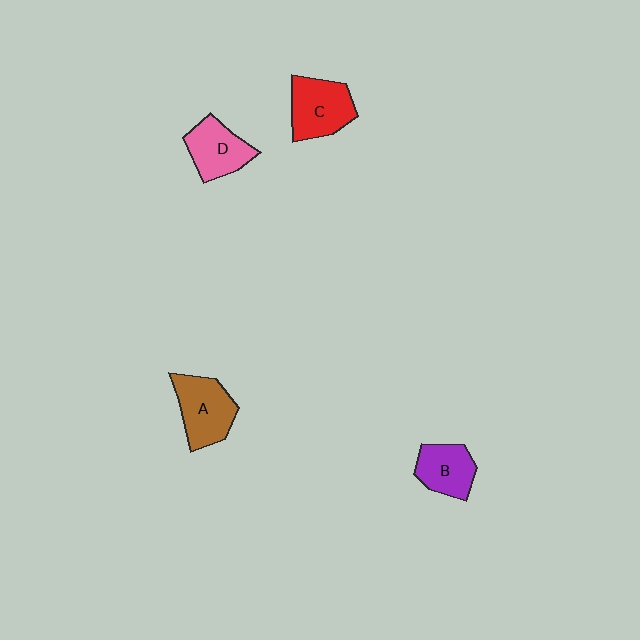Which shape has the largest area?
Shape A (brown).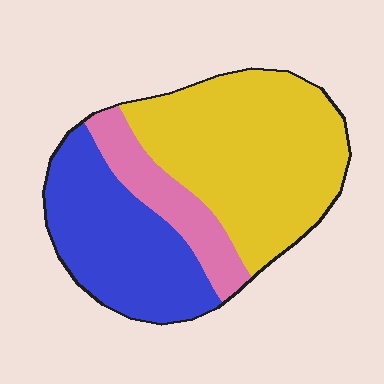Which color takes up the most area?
Yellow, at roughly 50%.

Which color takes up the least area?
Pink, at roughly 15%.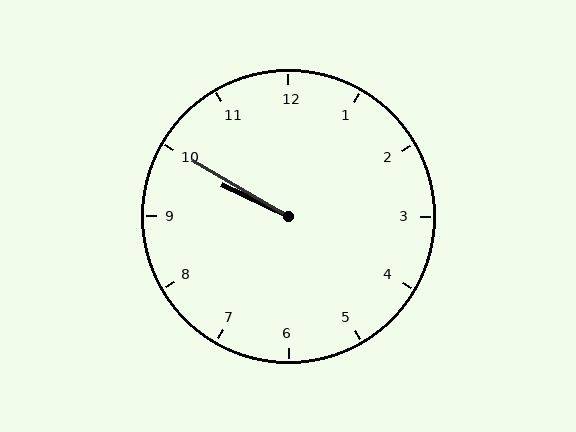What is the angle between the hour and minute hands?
Approximately 5 degrees.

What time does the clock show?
9:50.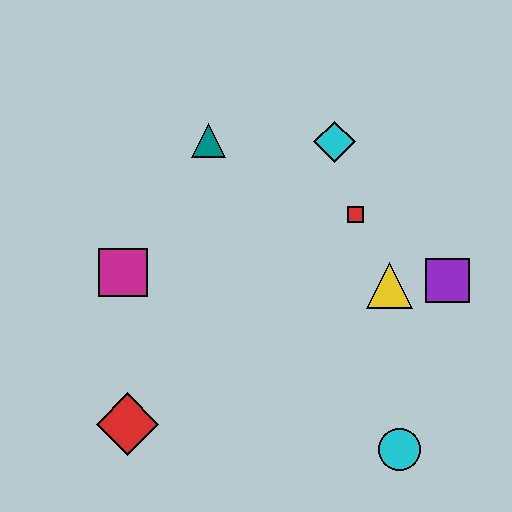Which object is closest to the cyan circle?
The yellow triangle is closest to the cyan circle.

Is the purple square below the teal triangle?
Yes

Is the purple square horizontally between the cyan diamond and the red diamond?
No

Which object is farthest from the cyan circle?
The teal triangle is farthest from the cyan circle.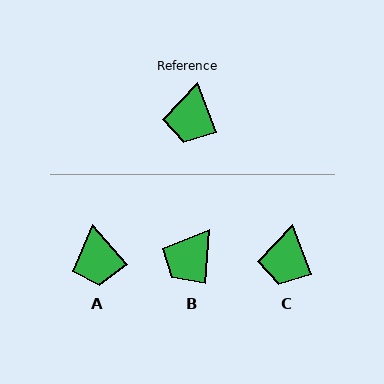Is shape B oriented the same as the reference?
No, it is off by about 25 degrees.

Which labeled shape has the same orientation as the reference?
C.